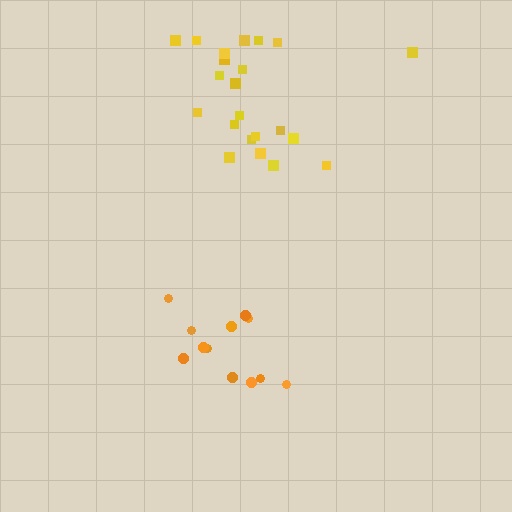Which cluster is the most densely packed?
Orange.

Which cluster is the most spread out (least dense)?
Yellow.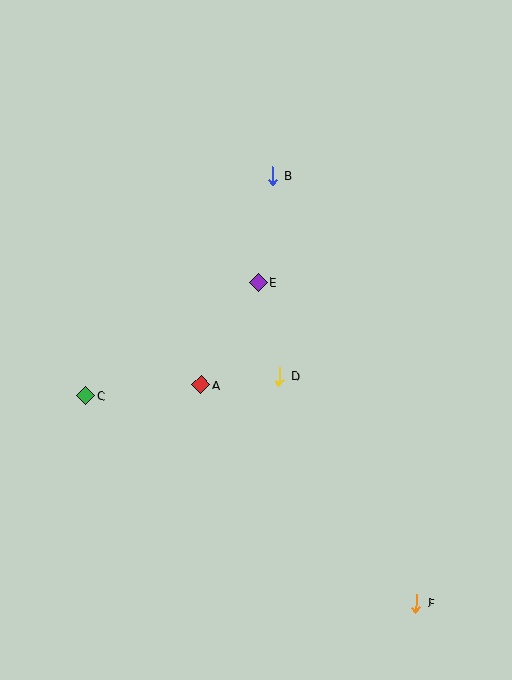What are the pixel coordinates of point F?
Point F is at (416, 603).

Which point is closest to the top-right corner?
Point B is closest to the top-right corner.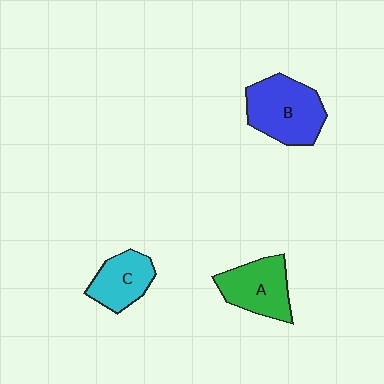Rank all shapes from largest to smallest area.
From largest to smallest: B (blue), A (green), C (cyan).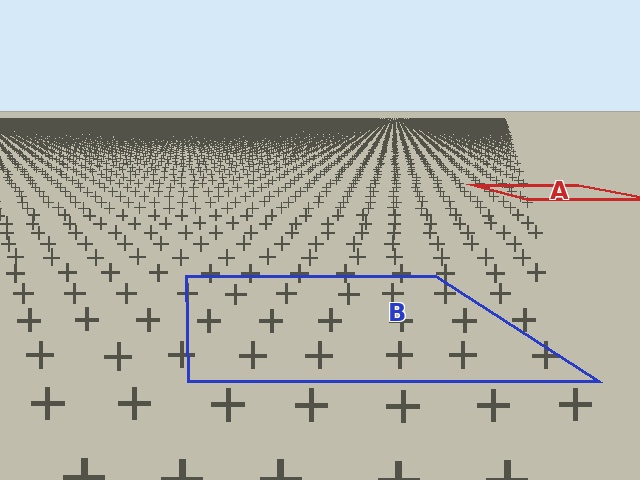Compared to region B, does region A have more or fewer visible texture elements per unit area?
Region A has more texture elements per unit area — they are packed more densely because it is farther away.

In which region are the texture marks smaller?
The texture marks are smaller in region A, because it is farther away.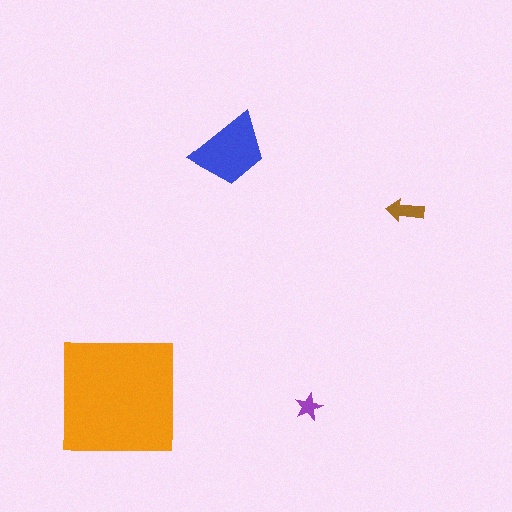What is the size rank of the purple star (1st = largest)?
4th.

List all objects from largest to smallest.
The orange square, the blue trapezoid, the brown arrow, the purple star.